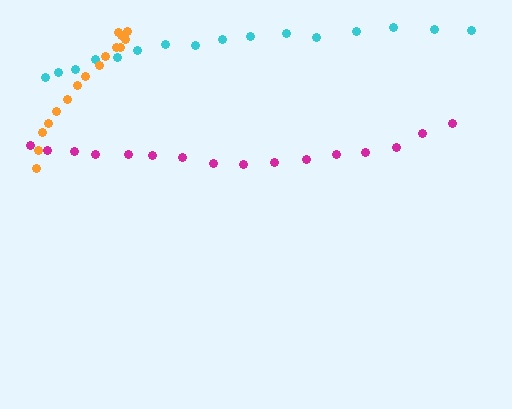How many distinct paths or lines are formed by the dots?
There are 3 distinct paths.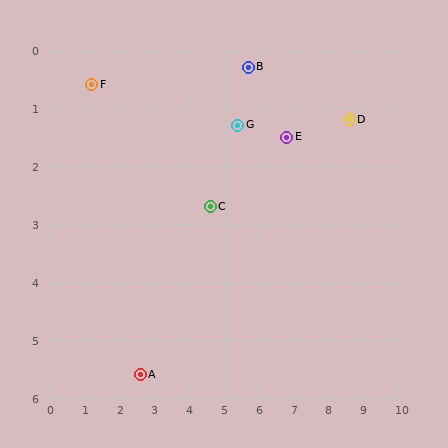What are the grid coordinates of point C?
Point C is at approximately (4.6, 2.7).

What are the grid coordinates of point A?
Point A is at approximately (2.6, 5.6).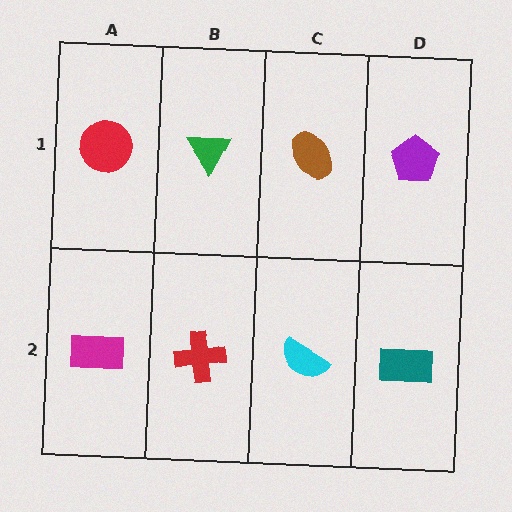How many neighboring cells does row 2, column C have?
3.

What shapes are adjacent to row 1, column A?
A magenta rectangle (row 2, column A), a green triangle (row 1, column B).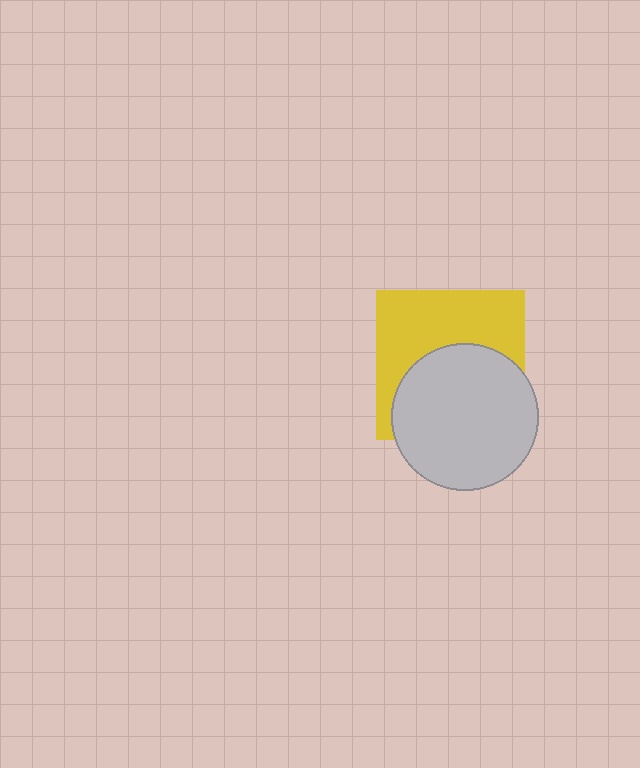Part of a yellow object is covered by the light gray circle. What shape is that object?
It is a square.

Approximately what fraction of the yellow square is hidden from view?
Roughly 50% of the yellow square is hidden behind the light gray circle.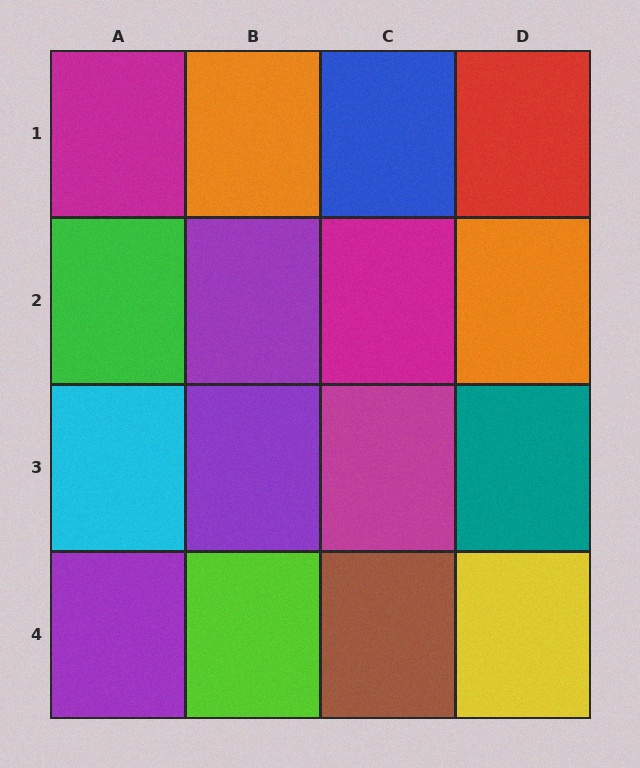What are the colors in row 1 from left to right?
Magenta, orange, blue, red.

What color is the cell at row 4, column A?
Purple.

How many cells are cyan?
1 cell is cyan.